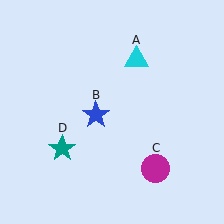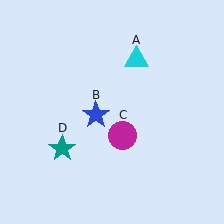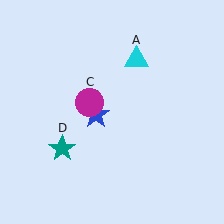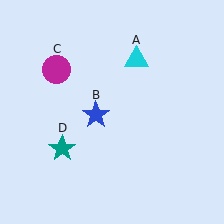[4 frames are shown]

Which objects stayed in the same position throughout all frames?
Cyan triangle (object A) and blue star (object B) and teal star (object D) remained stationary.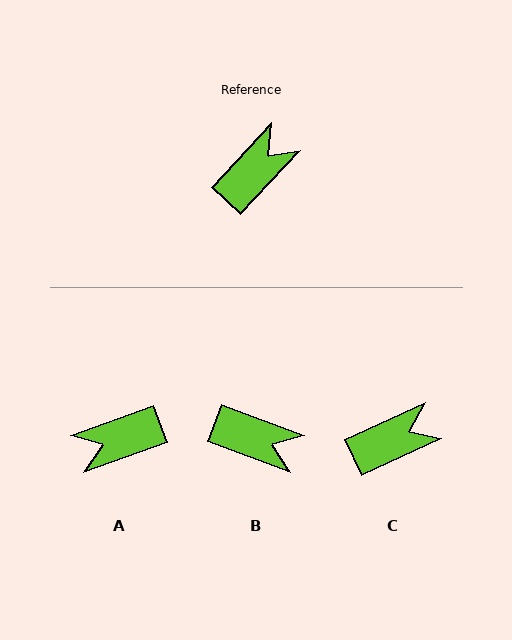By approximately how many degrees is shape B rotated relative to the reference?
Approximately 67 degrees clockwise.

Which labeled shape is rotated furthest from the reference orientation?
A, about 153 degrees away.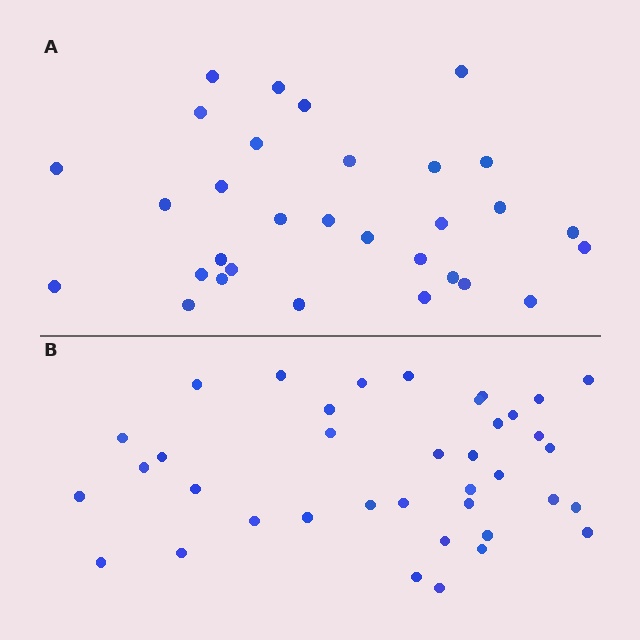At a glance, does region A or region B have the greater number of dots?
Region B (the bottom region) has more dots.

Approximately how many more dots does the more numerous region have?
Region B has roughly 8 or so more dots than region A.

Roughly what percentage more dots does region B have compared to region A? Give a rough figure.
About 25% more.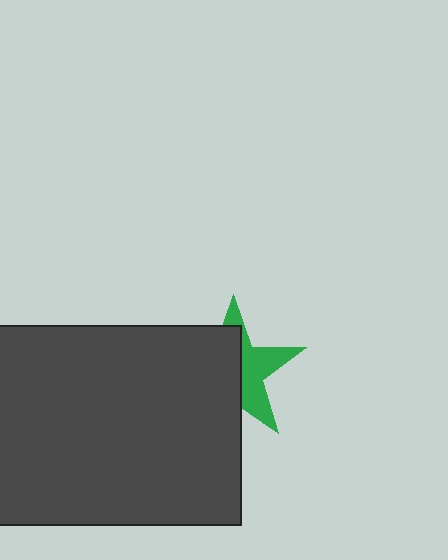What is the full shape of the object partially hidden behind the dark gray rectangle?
The partially hidden object is a green star.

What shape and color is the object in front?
The object in front is a dark gray rectangle.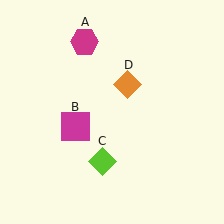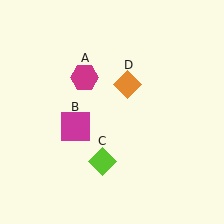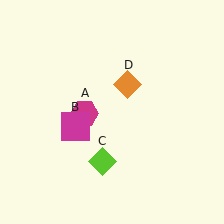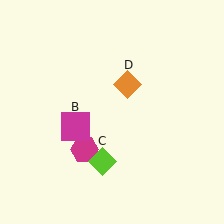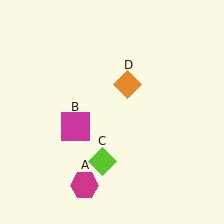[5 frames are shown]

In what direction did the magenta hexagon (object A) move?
The magenta hexagon (object A) moved down.